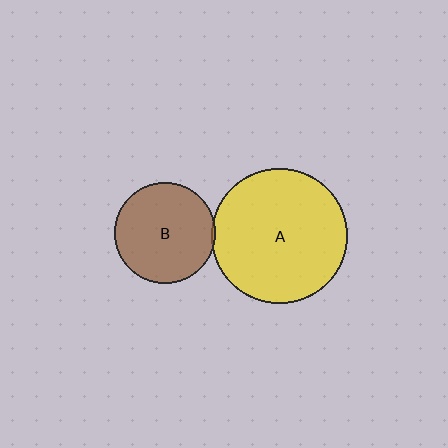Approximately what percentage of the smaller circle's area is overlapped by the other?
Approximately 5%.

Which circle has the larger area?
Circle A (yellow).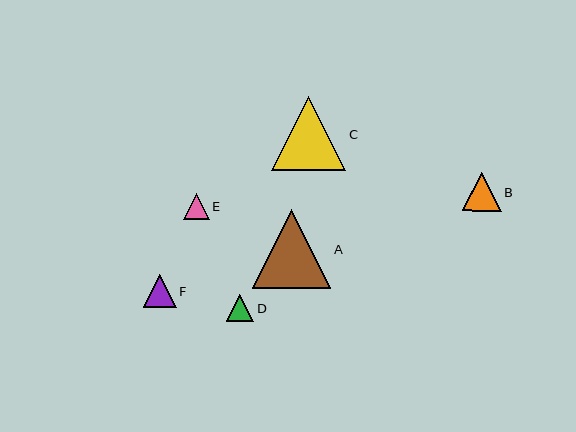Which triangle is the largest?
Triangle A is the largest with a size of approximately 79 pixels.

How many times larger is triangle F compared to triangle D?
Triangle F is approximately 1.2 times the size of triangle D.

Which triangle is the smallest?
Triangle E is the smallest with a size of approximately 26 pixels.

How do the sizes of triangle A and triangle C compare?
Triangle A and triangle C are approximately the same size.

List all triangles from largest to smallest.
From largest to smallest: A, C, B, F, D, E.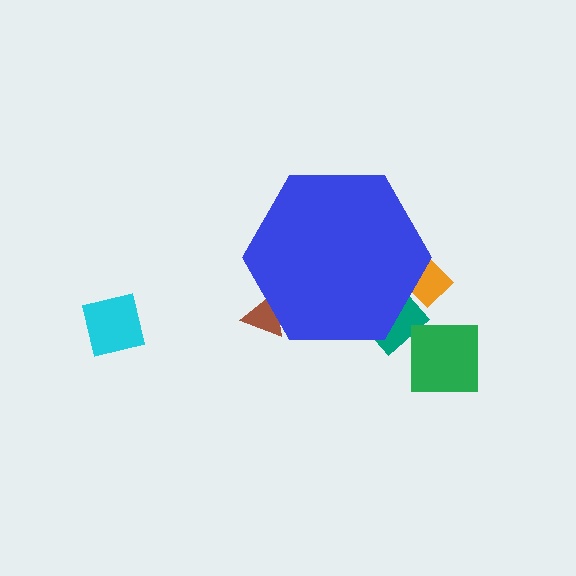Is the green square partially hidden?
No, the green square is fully visible.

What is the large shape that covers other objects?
A blue hexagon.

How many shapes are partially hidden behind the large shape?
3 shapes are partially hidden.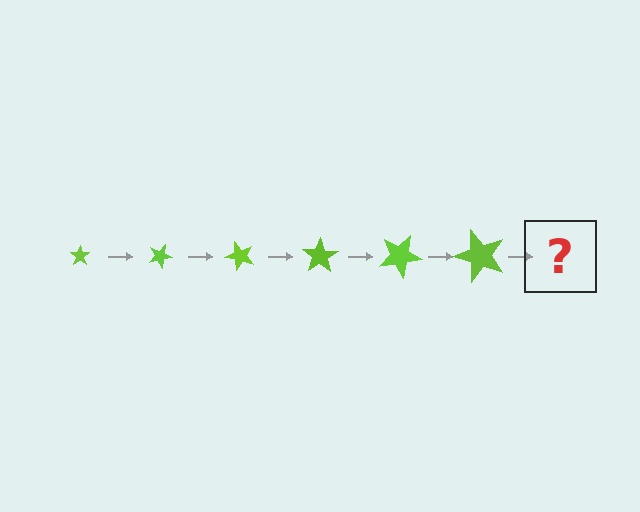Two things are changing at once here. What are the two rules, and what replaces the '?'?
The two rules are that the star grows larger each step and it rotates 25 degrees each step. The '?' should be a star, larger than the previous one and rotated 150 degrees from the start.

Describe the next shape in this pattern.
It should be a star, larger than the previous one and rotated 150 degrees from the start.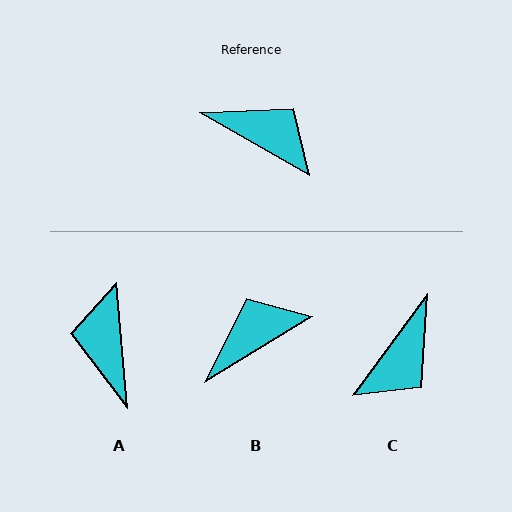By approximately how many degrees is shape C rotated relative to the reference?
Approximately 96 degrees clockwise.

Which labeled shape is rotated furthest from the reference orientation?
A, about 125 degrees away.